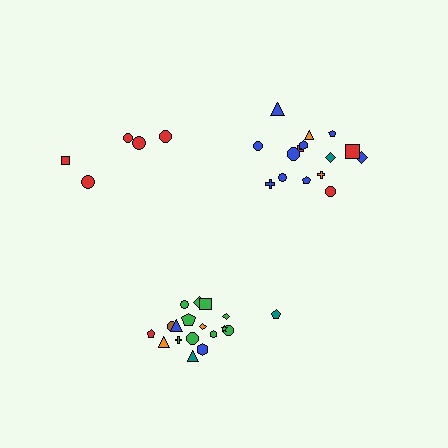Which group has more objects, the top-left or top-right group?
The top-right group.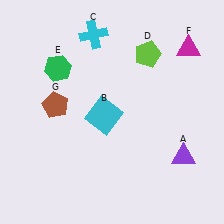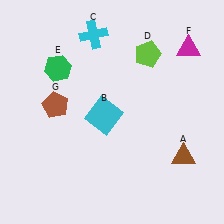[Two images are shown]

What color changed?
The triangle (A) changed from purple in Image 1 to brown in Image 2.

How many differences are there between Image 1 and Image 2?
There is 1 difference between the two images.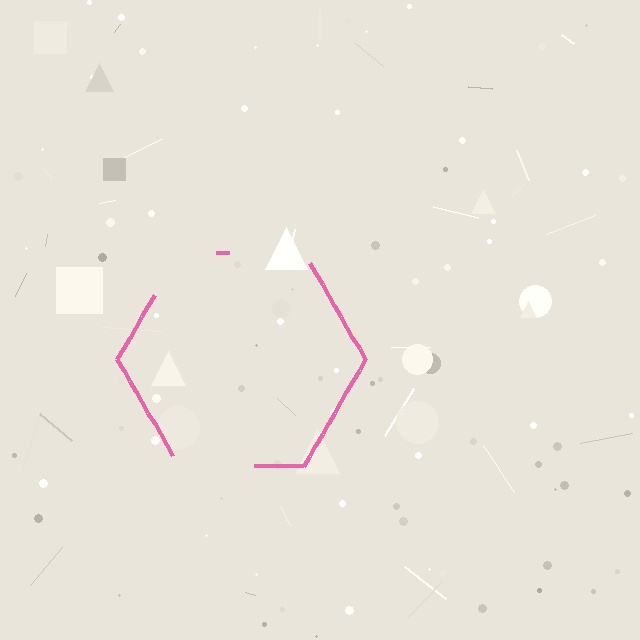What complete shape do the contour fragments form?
The contour fragments form a hexagon.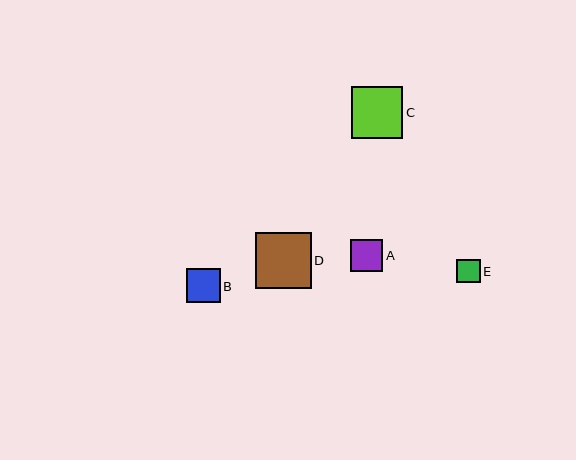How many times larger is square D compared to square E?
Square D is approximately 2.4 times the size of square E.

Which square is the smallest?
Square E is the smallest with a size of approximately 23 pixels.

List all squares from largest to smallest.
From largest to smallest: D, C, B, A, E.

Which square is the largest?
Square D is the largest with a size of approximately 56 pixels.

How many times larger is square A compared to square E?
Square A is approximately 1.4 times the size of square E.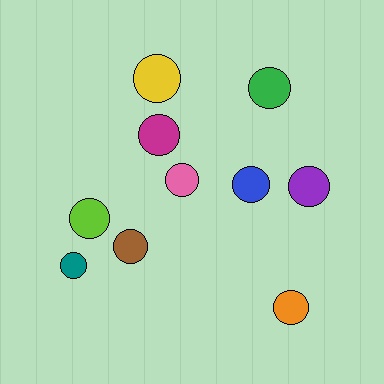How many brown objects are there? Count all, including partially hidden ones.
There is 1 brown object.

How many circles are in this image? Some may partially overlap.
There are 10 circles.